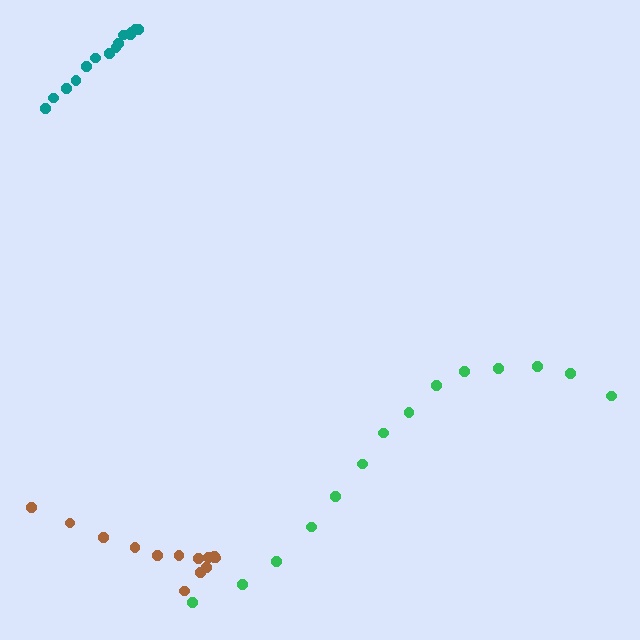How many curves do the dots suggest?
There are 3 distinct paths.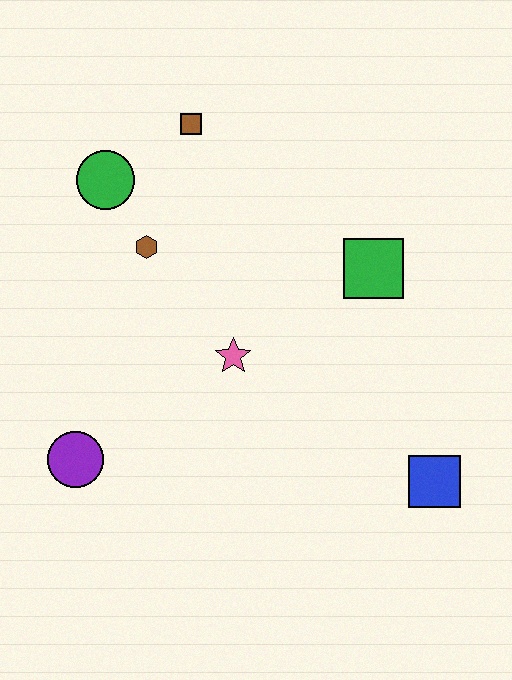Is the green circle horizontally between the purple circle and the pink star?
Yes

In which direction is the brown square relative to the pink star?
The brown square is above the pink star.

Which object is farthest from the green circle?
The blue square is farthest from the green circle.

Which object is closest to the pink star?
The brown hexagon is closest to the pink star.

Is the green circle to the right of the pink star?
No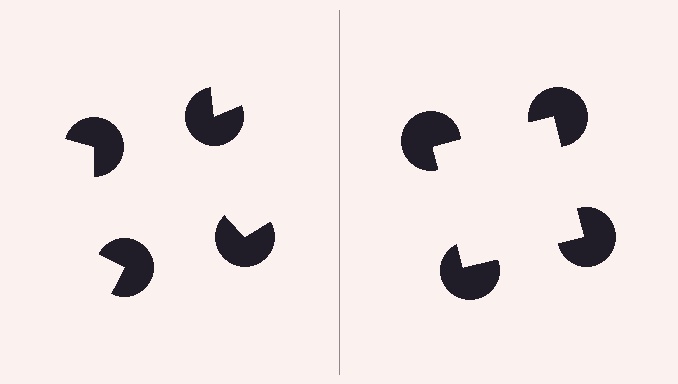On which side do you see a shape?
An illusory square appears on the right side. On the left side the wedge cuts are rotated, so no coherent shape forms.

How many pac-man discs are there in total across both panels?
8 — 4 on each side.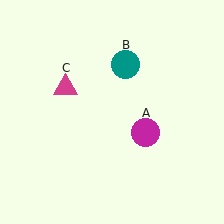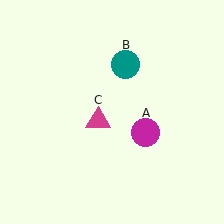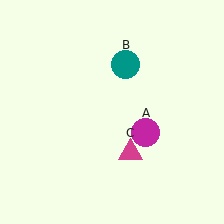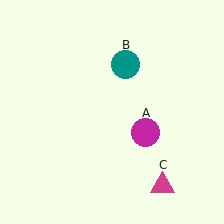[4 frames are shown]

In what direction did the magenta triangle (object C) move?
The magenta triangle (object C) moved down and to the right.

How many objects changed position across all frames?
1 object changed position: magenta triangle (object C).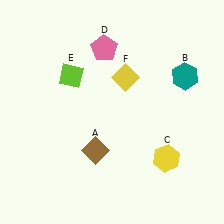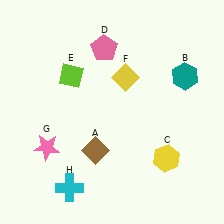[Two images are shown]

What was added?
A pink star (G), a cyan cross (H) were added in Image 2.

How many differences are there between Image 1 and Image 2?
There are 2 differences between the two images.